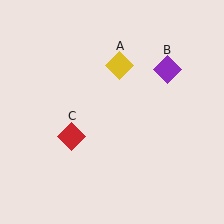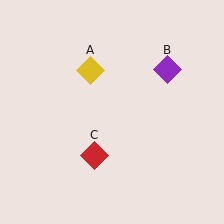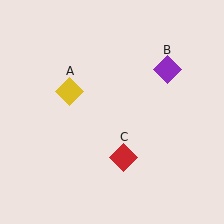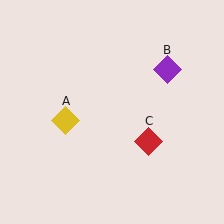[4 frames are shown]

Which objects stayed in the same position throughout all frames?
Purple diamond (object B) remained stationary.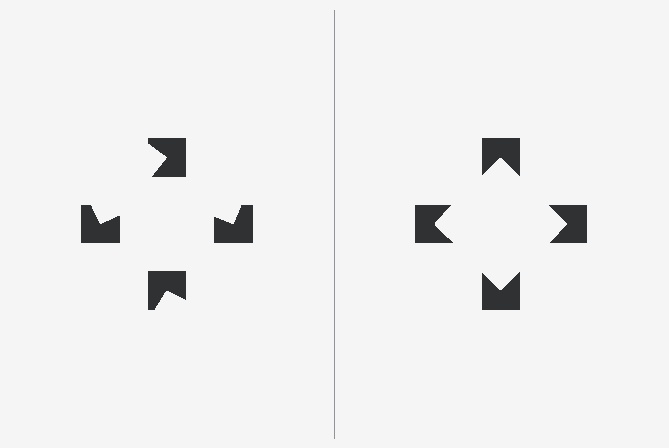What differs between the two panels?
The notched squares are positioned identically on both sides; only the wedge orientations differ. On the right they align to a square; on the left they are misaligned.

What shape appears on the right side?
An illusory square.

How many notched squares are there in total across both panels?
8 — 4 on each side.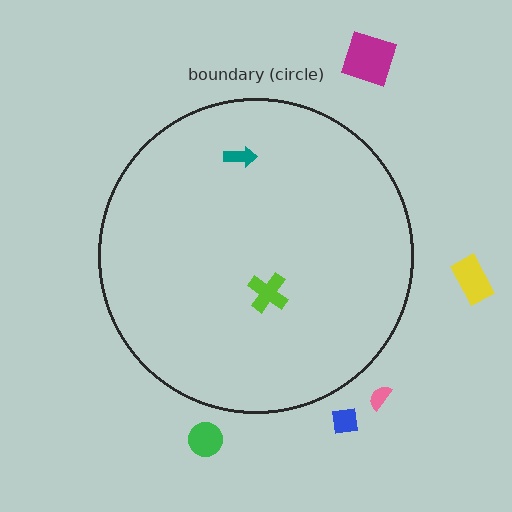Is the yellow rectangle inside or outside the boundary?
Outside.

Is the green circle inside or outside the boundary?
Outside.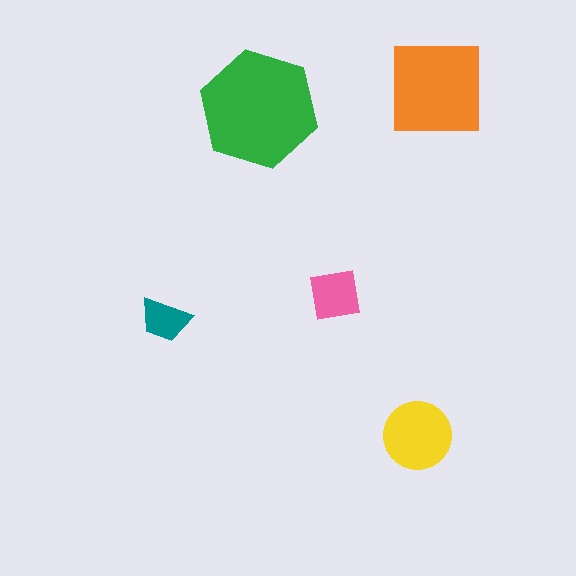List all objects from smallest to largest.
The teal trapezoid, the pink square, the yellow circle, the orange square, the green hexagon.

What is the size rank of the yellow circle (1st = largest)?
3rd.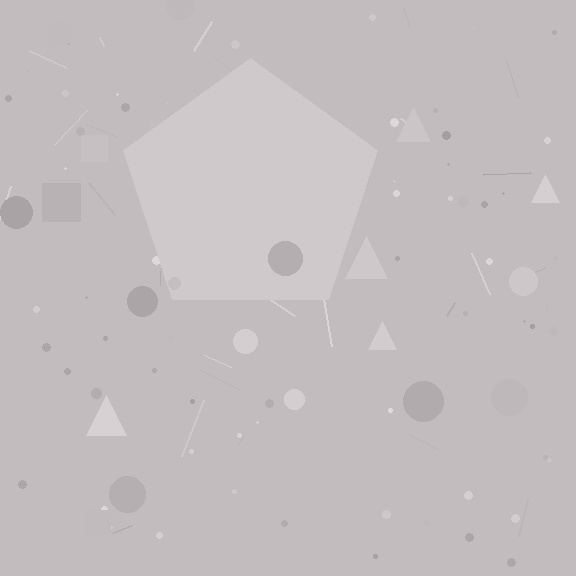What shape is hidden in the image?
A pentagon is hidden in the image.